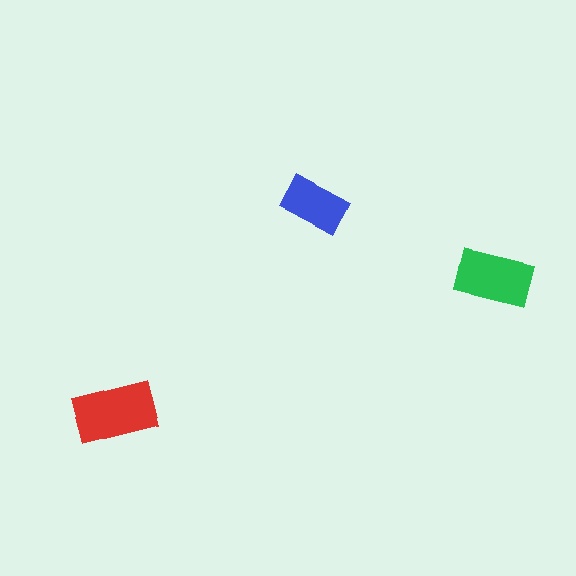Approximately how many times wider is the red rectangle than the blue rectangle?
About 1.5 times wider.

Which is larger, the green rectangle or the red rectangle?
The red one.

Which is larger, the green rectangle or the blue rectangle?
The green one.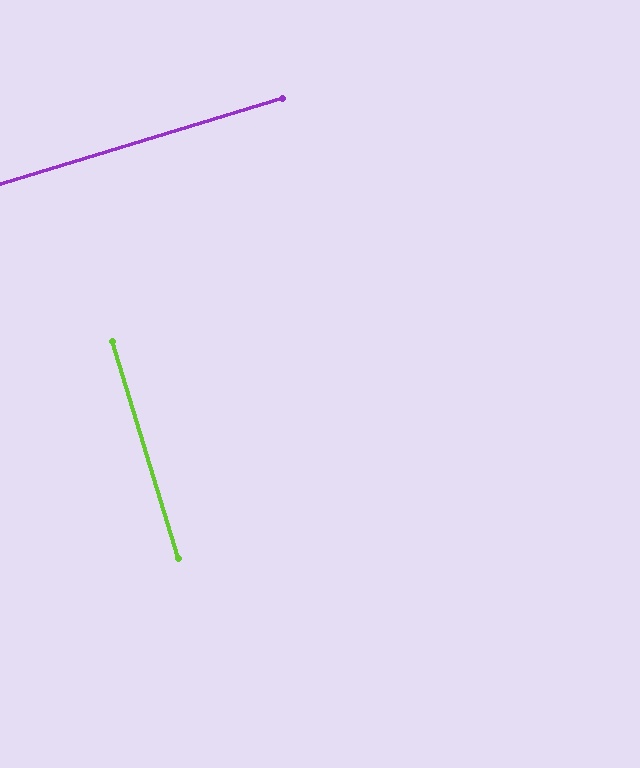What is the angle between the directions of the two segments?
Approximately 90 degrees.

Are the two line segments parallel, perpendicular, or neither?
Perpendicular — they meet at approximately 90°.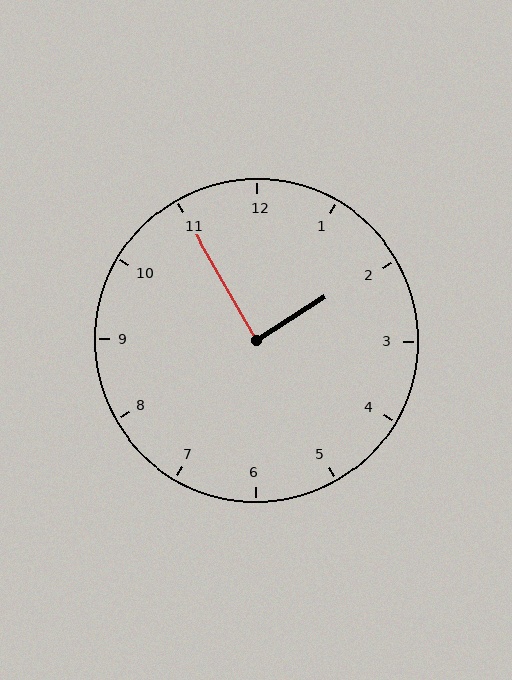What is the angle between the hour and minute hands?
Approximately 88 degrees.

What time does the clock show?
1:55.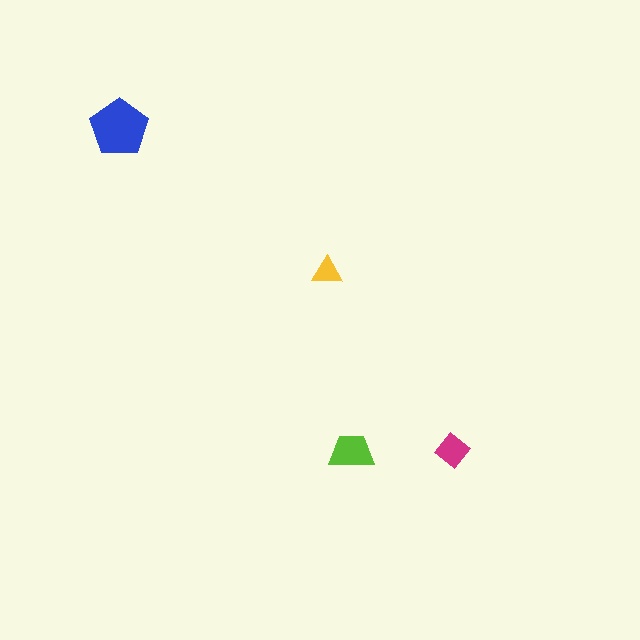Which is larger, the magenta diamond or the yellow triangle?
The magenta diamond.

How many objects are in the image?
There are 4 objects in the image.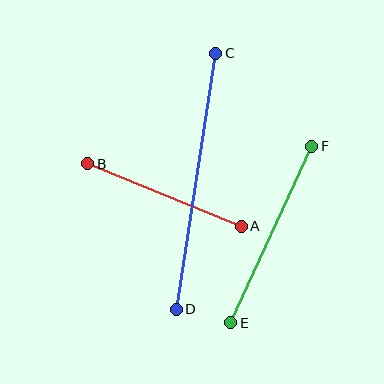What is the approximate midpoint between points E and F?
The midpoint is at approximately (271, 235) pixels.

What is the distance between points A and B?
The distance is approximately 166 pixels.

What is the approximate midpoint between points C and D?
The midpoint is at approximately (196, 181) pixels.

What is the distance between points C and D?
The distance is approximately 259 pixels.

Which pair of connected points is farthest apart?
Points C and D are farthest apart.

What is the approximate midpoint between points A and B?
The midpoint is at approximately (164, 195) pixels.